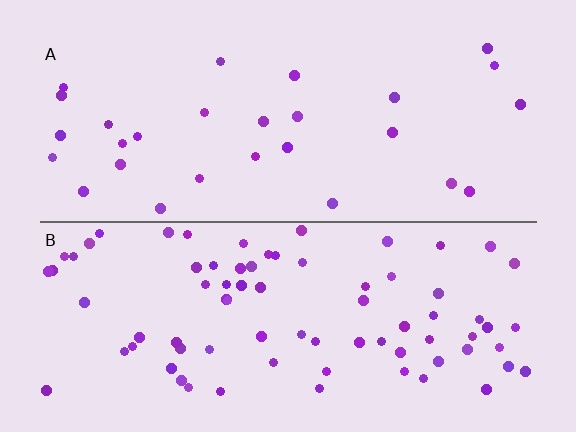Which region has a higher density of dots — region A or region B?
B (the bottom).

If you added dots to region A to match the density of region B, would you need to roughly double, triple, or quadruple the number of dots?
Approximately triple.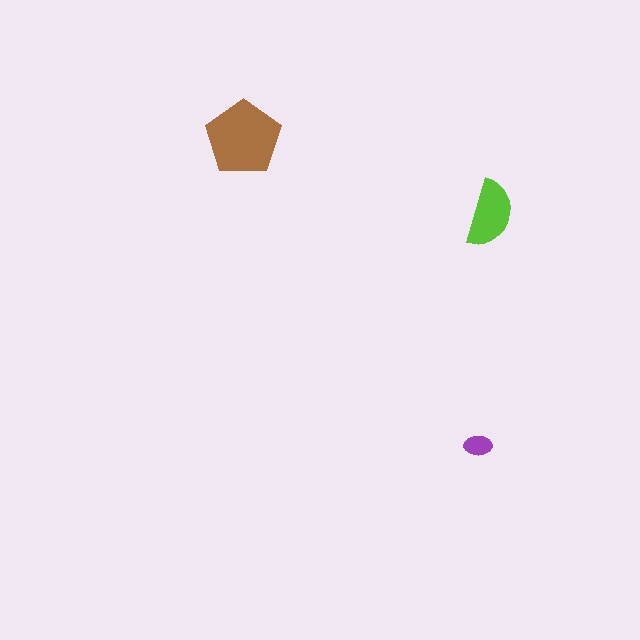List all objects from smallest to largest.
The purple ellipse, the lime semicircle, the brown pentagon.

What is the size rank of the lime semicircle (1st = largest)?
2nd.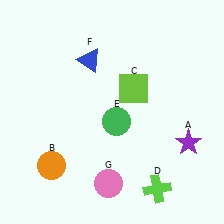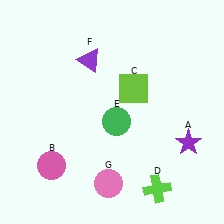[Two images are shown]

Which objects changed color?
B changed from orange to pink. F changed from blue to purple.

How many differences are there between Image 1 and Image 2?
There are 2 differences between the two images.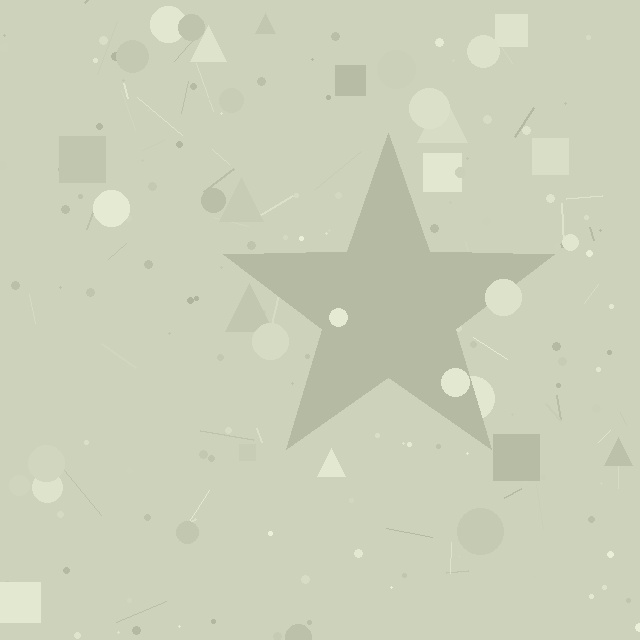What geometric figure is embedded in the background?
A star is embedded in the background.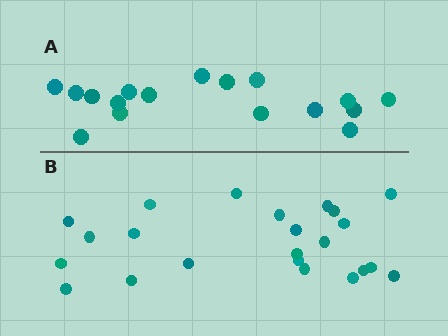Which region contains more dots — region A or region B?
Region B (the bottom region) has more dots.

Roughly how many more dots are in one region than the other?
Region B has about 6 more dots than region A.